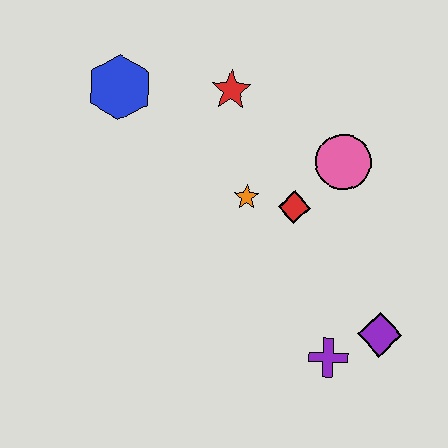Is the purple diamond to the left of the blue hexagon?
No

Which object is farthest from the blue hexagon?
The purple diamond is farthest from the blue hexagon.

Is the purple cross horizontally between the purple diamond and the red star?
Yes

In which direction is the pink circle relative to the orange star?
The pink circle is to the right of the orange star.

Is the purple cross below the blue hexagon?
Yes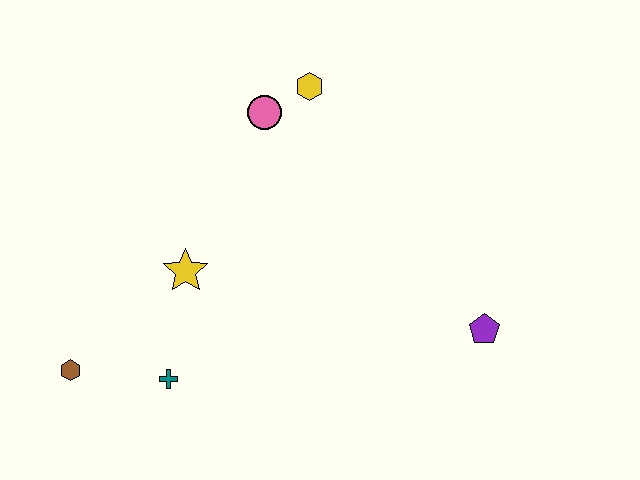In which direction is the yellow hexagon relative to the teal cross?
The yellow hexagon is above the teal cross.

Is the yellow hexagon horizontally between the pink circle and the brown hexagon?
No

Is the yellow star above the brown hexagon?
Yes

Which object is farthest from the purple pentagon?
The brown hexagon is farthest from the purple pentagon.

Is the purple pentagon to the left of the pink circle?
No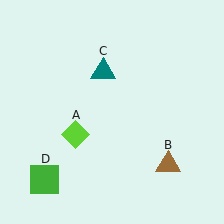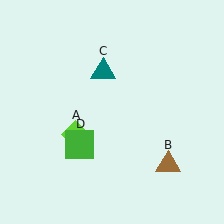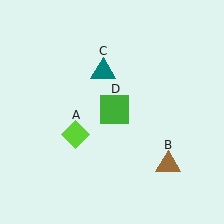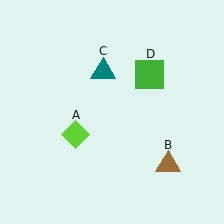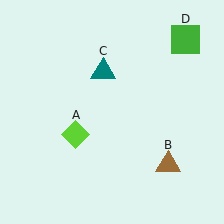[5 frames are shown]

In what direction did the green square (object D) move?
The green square (object D) moved up and to the right.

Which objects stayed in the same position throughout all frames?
Lime diamond (object A) and brown triangle (object B) and teal triangle (object C) remained stationary.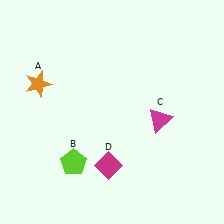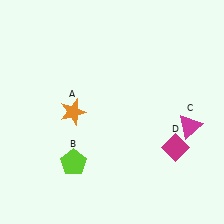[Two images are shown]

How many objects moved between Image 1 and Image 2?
3 objects moved between the two images.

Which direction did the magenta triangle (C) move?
The magenta triangle (C) moved right.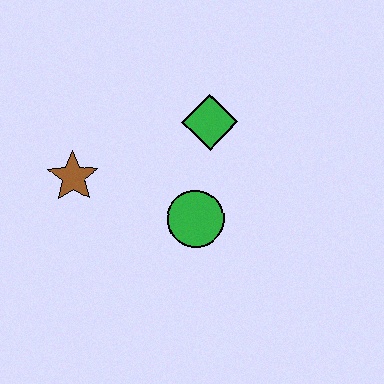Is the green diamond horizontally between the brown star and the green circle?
No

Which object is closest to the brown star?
The green circle is closest to the brown star.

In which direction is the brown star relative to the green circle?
The brown star is to the left of the green circle.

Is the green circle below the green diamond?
Yes